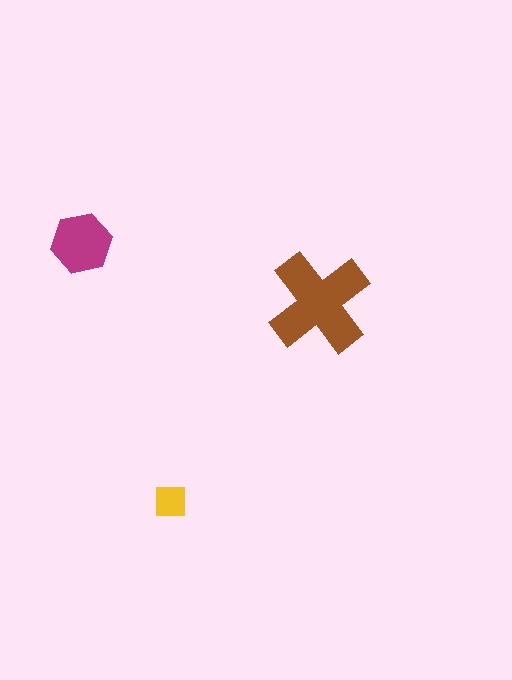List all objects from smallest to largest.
The yellow square, the magenta hexagon, the brown cross.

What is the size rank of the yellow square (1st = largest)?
3rd.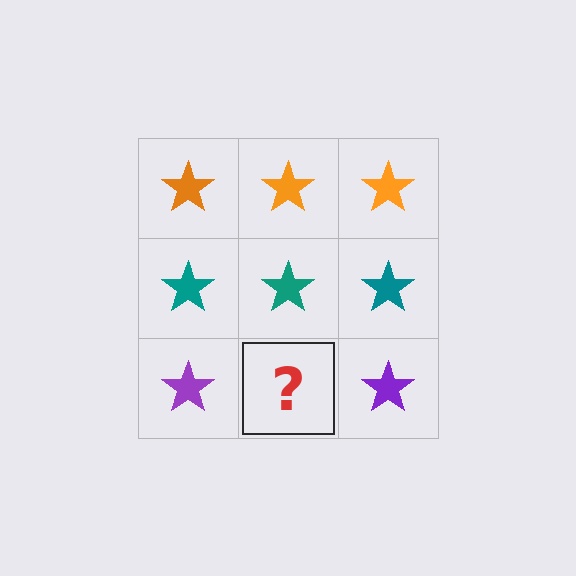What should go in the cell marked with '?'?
The missing cell should contain a purple star.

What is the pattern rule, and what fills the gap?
The rule is that each row has a consistent color. The gap should be filled with a purple star.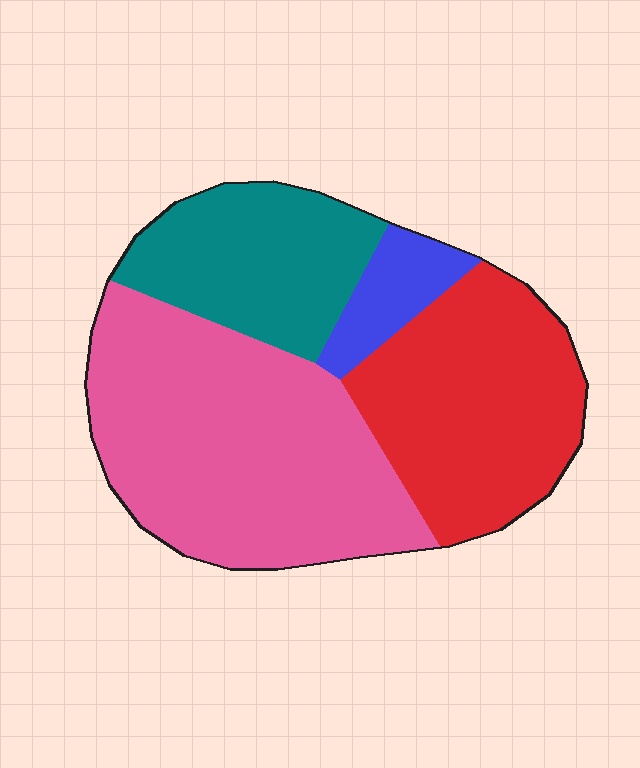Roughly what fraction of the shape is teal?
Teal covers 21% of the shape.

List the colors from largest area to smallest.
From largest to smallest: pink, red, teal, blue.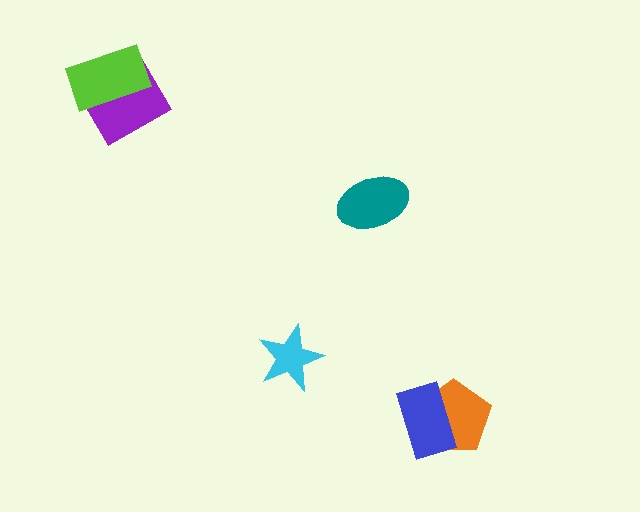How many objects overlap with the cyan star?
0 objects overlap with the cyan star.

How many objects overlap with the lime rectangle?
1 object overlaps with the lime rectangle.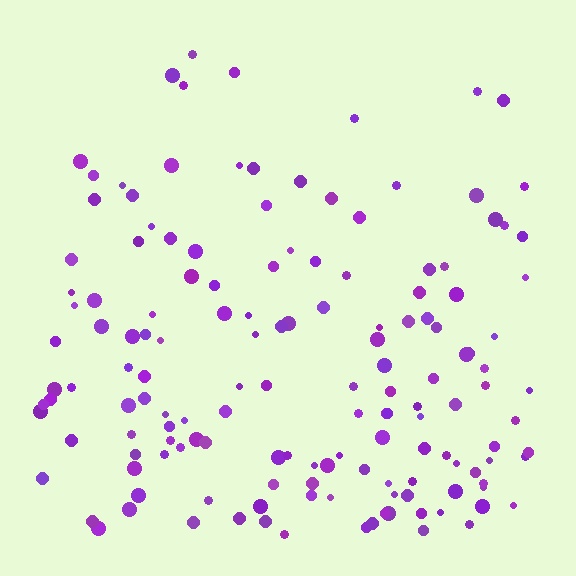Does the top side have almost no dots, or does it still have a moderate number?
Still a moderate number, just noticeably fewer than the bottom.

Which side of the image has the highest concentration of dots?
The bottom.